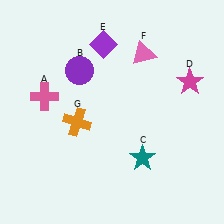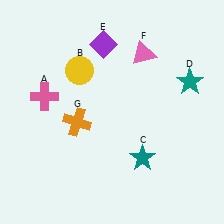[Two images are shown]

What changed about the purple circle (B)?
In Image 1, B is purple. In Image 2, it changed to yellow.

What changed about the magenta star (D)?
In Image 1, D is magenta. In Image 2, it changed to teal.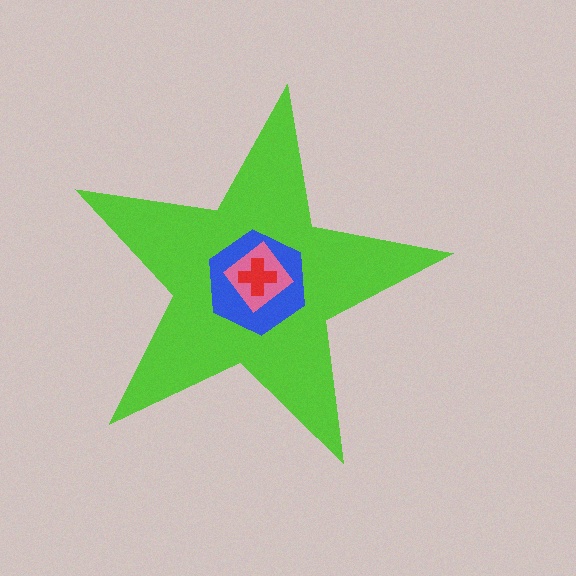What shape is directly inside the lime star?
The blue hexagon.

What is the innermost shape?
The red cross.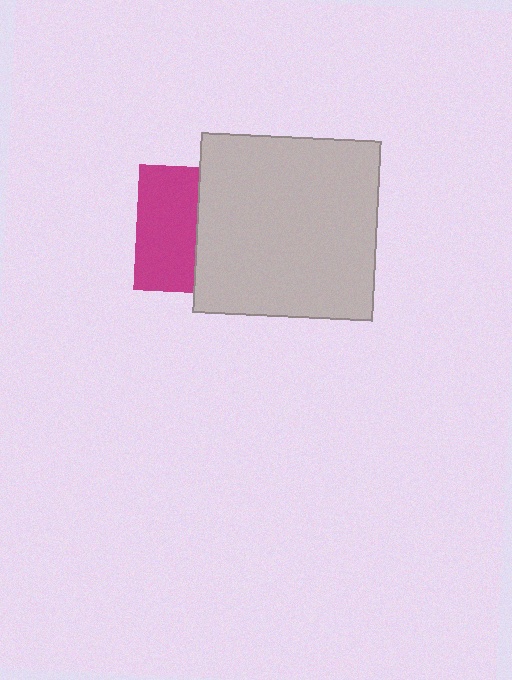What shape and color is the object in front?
The object in front is a light gray square.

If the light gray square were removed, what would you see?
You would see the complete magenta square.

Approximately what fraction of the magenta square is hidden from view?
Roughly 52% of the magenta square is hidden behind the light gray square.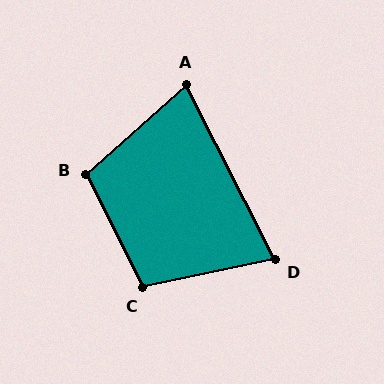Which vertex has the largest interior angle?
B, at approximately 105 degrees.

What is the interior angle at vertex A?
Approximately 75 degrees (acute).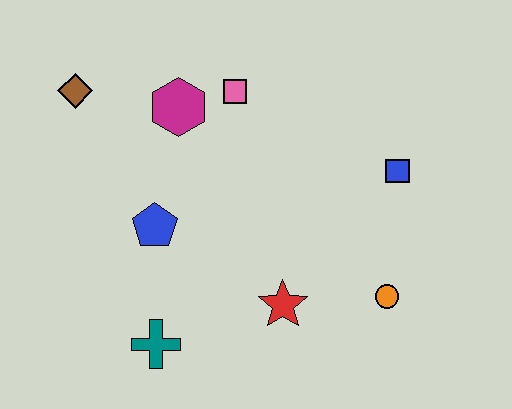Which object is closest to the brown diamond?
The magenta hexagon is closest to the brown diamond.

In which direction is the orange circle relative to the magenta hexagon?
The orange circle is to the right of the magenta hexagon.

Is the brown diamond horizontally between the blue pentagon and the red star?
No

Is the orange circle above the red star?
Yes